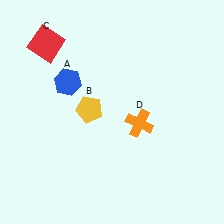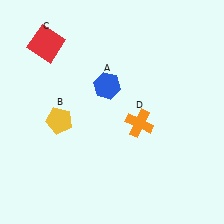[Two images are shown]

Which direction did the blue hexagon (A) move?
The blue hexagon (A) moved right.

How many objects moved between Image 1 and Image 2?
2 objects moved between the two images.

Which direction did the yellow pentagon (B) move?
The yellow pentagon (B) moved left.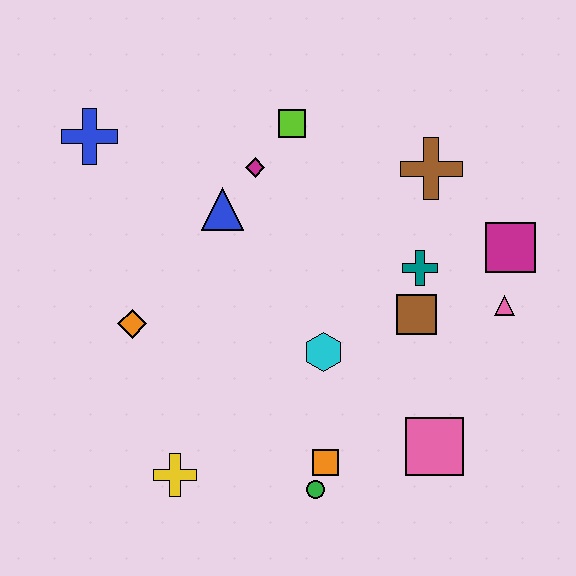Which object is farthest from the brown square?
The blue cross is farthest from the brown square.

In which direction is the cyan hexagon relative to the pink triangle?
The cyan hexagon is to the left of the pink triangle.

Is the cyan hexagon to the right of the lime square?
Yes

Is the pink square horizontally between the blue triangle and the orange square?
No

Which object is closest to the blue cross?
The blue triangle is closest to the blue cross.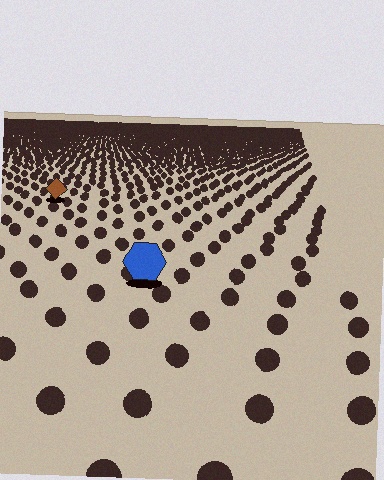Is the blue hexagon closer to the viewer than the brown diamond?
Yes. The blue hexagon is closer — you can tell from the texture gradient: the ground texture is coarser near it.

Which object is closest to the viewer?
The blue hexagon is closest. The texture marks near it are larger and more spread out.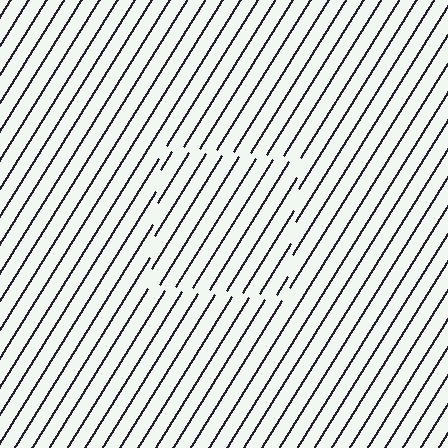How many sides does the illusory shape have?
4 sides — the line-ends trace a square.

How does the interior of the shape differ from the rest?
The interior of the shape contains the same grating, shifted by half a period — the contour is defined by the phase discontinuity where line-ends from the inner and outer gratings abut.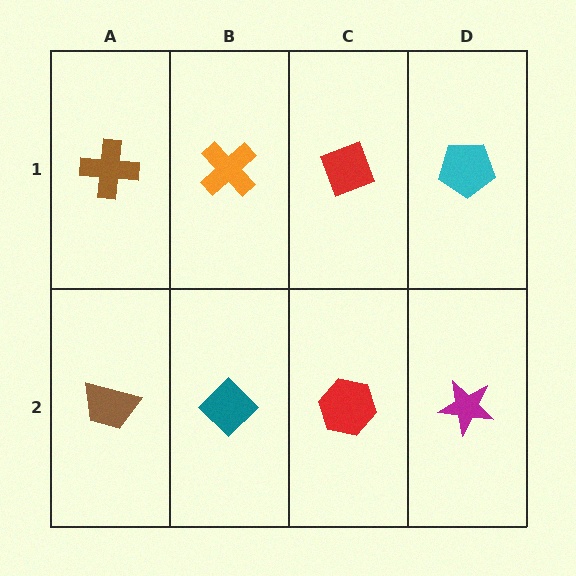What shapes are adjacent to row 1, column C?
A red hexagon (row 2, column C), an orange cross (row 1, column B), a cyan pentagon (row 1, column D).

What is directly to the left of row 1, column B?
A brown cross.